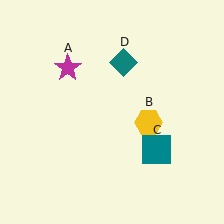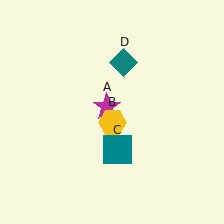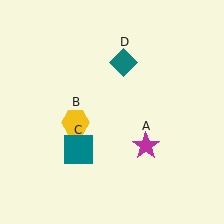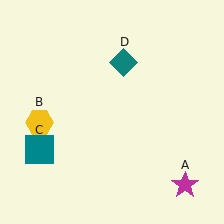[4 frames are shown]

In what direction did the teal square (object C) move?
The teal square (object C) moved left.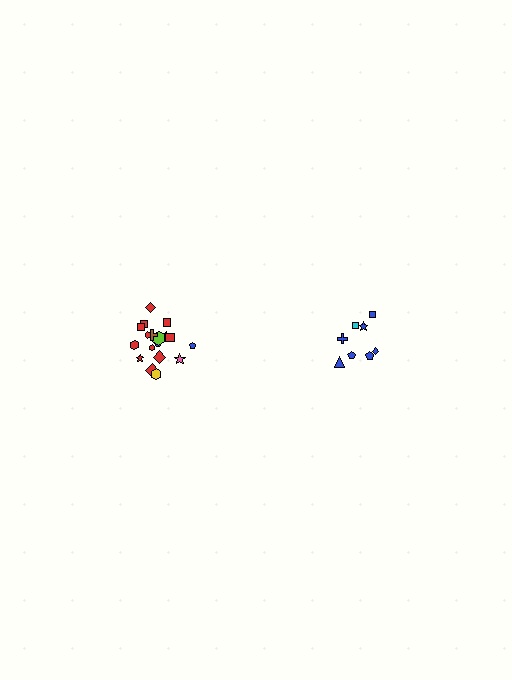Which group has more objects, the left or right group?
The left group.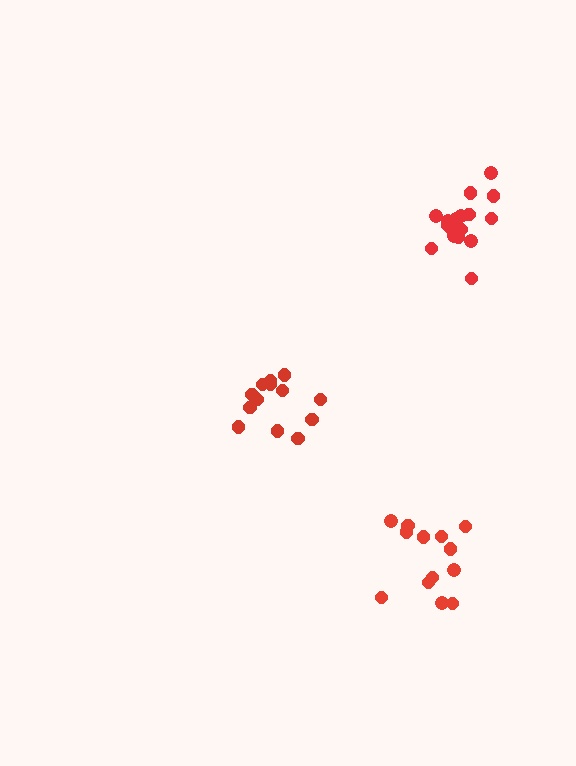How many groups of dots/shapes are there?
There are 3 groups.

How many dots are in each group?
Group 1: 17 dots, Group 2: 13 dots, Group 3: 13 dots (43 total).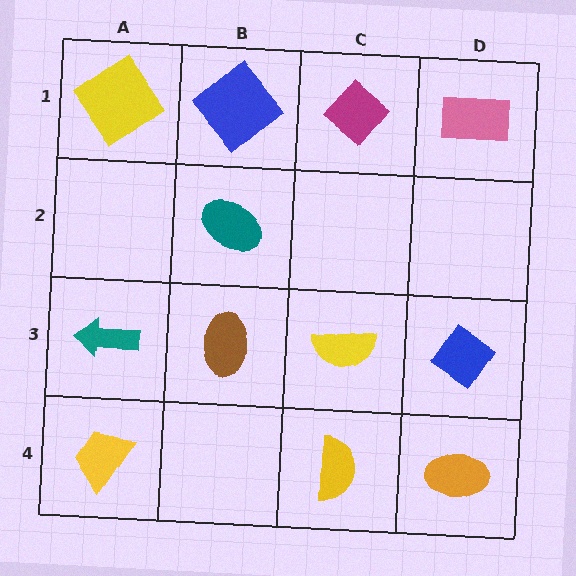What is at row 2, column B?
A teal ellipse.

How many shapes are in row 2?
1 shape.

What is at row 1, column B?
A blue diamond.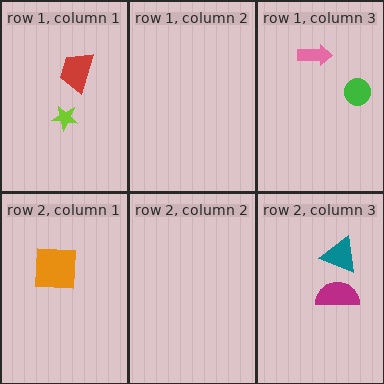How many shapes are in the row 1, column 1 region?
2.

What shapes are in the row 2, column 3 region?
The teal triangle, the magenta semicircle.